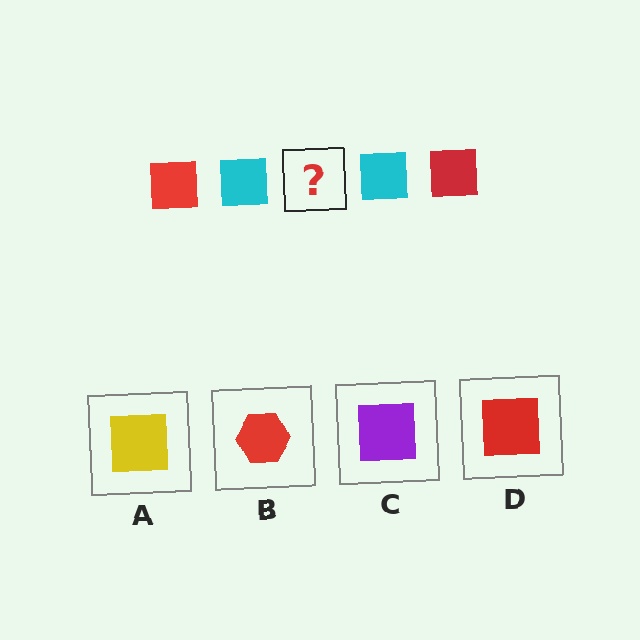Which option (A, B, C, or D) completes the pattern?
D.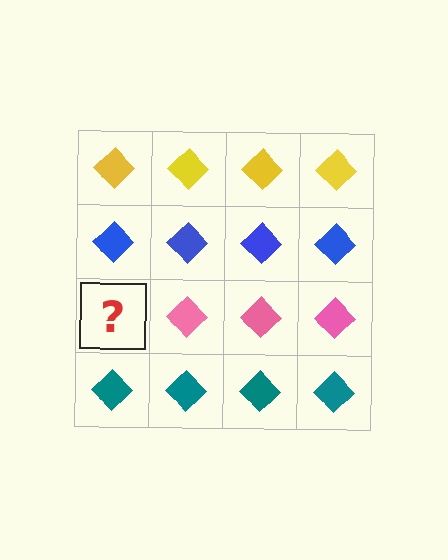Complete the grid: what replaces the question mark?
The question mark should be replaced with a pink diamond.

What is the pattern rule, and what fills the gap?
The rule is that each row has a consistent color. The gap should be filled with a pink diamond.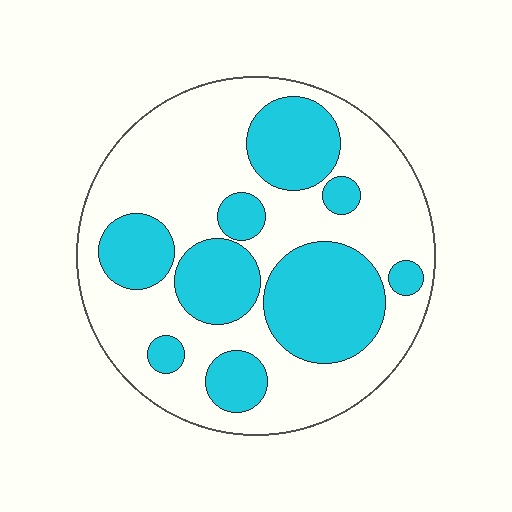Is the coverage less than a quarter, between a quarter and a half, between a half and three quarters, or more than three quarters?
Between a quarter and a half.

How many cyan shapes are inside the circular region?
9.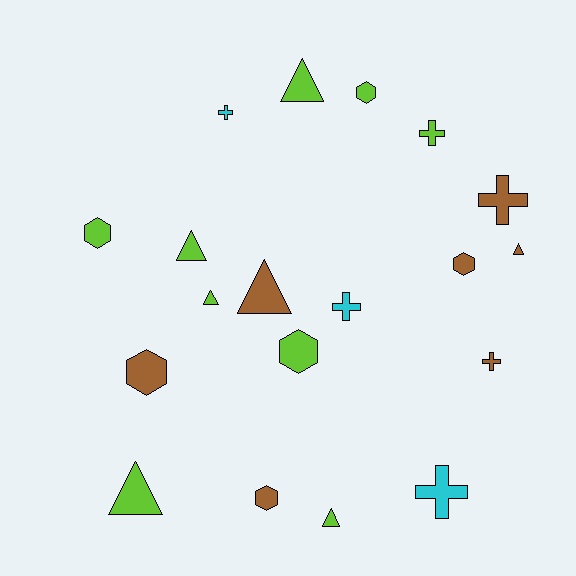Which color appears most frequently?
Lime, with 9 objects.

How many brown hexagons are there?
There are 3 brown hexagons.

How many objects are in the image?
There are 19 objects.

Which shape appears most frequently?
Triangle, with 7 objects.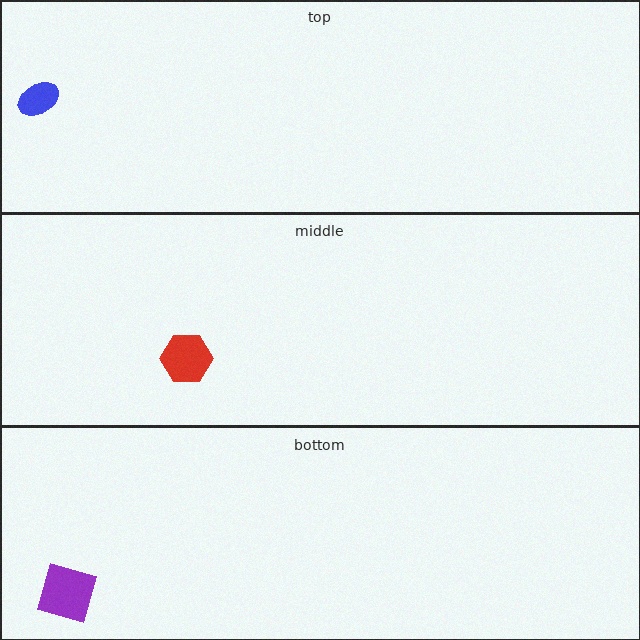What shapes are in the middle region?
The red hexagon.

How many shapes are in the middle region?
1.